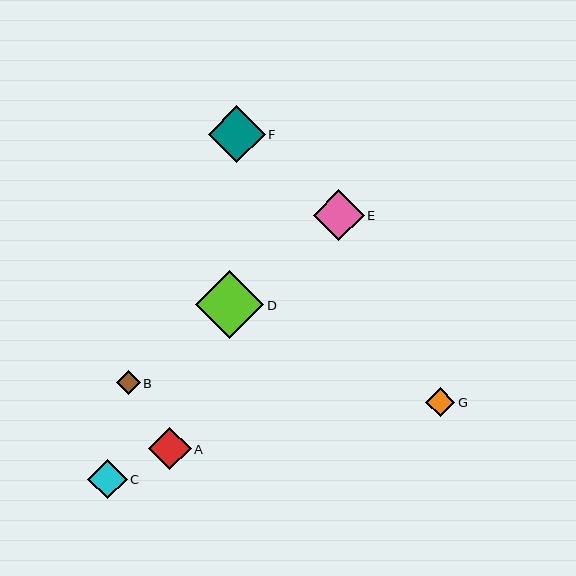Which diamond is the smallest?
Diamond B is the smallest with a size of approximately 24 pixels.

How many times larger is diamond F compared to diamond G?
Diamond F is approximately 2.0 times the size of diamond G.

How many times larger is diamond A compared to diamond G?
Diamond A is approximately 1.5 times the size of diamond G.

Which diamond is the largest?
Diamond D is the largest with a size of approximately 68 pixels.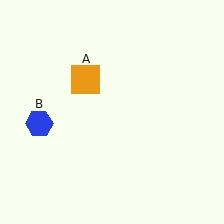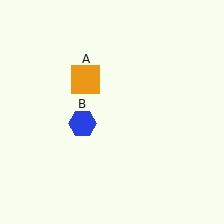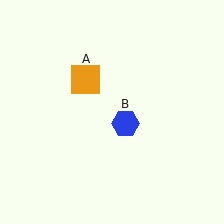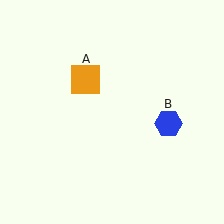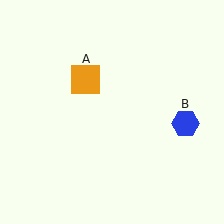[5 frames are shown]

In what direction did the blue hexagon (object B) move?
The blue hexagon (object B) moved right.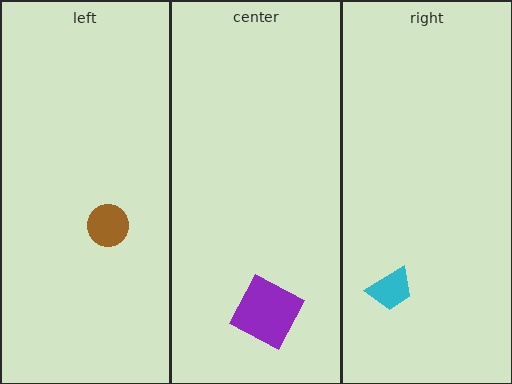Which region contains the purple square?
The center region.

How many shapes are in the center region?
1.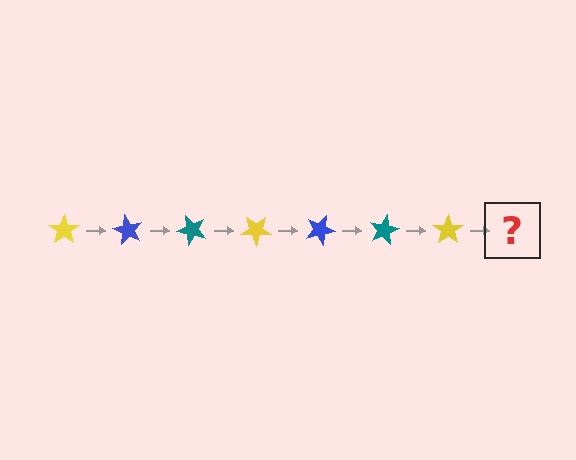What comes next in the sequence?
The next element should be a blue star, rotated 420 degrees from the start.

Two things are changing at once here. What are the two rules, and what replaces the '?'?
The two rules are that it rotates 60 degrees each step and the color cycles through yellow, blue, and teal. The '?' should be a blue star, rotated 420 degrees from the start.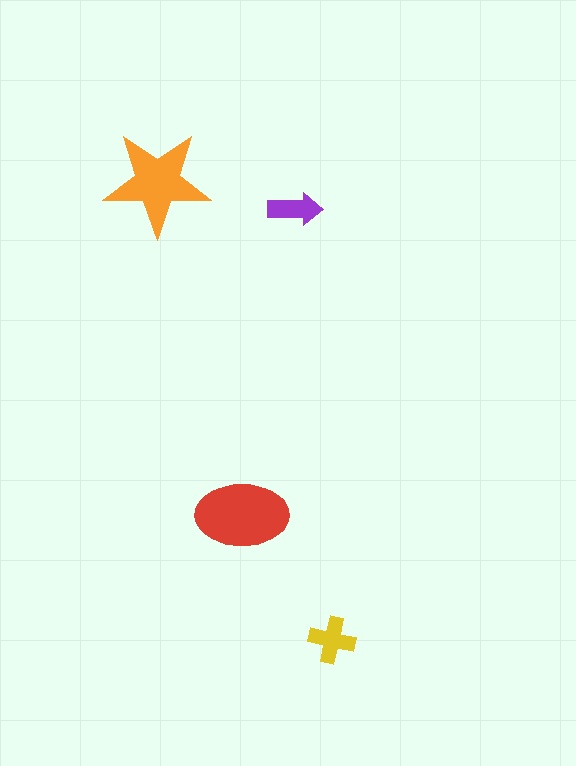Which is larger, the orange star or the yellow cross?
The orange star.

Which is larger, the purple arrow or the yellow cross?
The yellow cross.